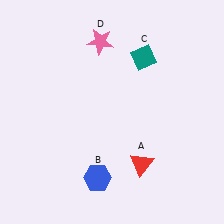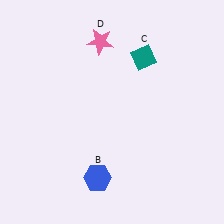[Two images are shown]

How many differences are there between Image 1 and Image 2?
There is 1 difference between the two images.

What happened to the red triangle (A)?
The red triangle (A) was removed in Image 2. It was in the bottom-right area of Image 1.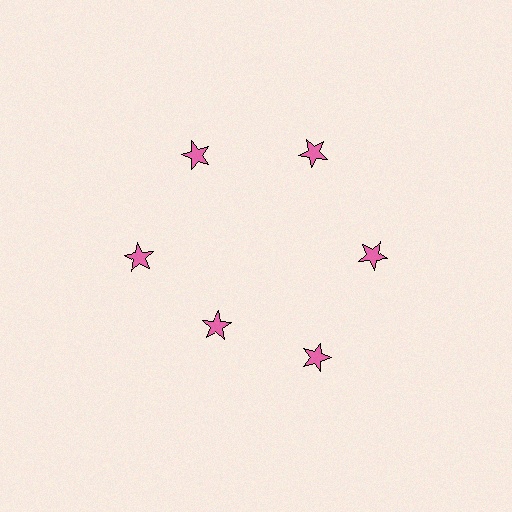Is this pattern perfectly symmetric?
No. The 6 pink stars are arranged in a ring, but one element near the 7 o'clock position is pulled inward toward the center, breaking the 6-fold rotational symmetry.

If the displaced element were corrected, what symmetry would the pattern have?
It would have 6-fold rotational symmetry — the pattern would map onto itself every 60 degrees.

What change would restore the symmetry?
The symmetry would be restored by moving it outward, back onto the ring so that all 6 stars sit at equal angles and equal distance from the center.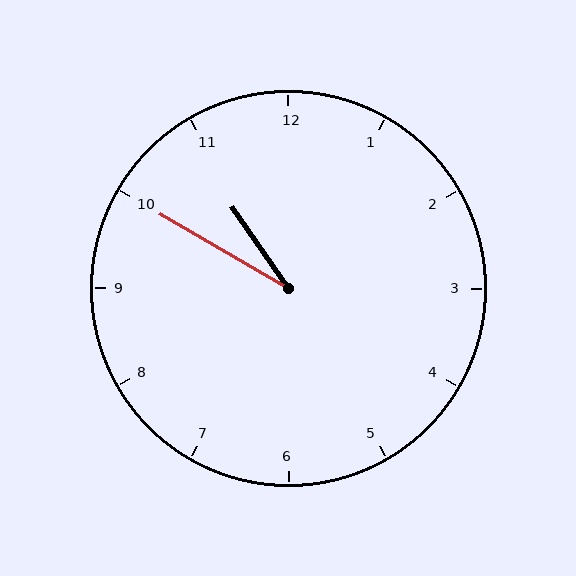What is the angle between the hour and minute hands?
Approximately 25 degrees.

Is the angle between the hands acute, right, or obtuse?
It is acute.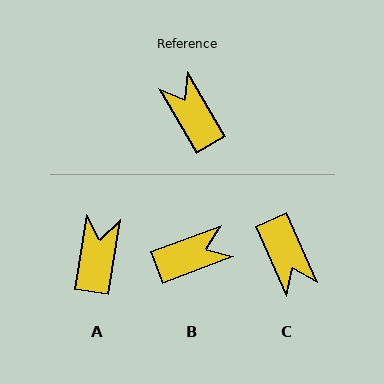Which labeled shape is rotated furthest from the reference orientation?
C, about 174 degrees away.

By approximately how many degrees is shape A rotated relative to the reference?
Approximately 39 degrees clockwise.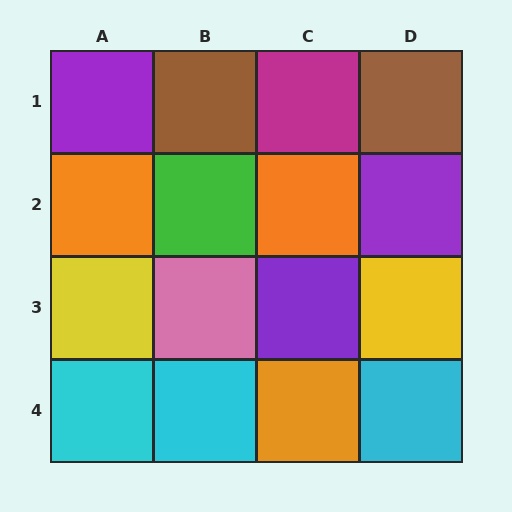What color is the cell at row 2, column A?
Orange.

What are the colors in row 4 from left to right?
Cyan, cyan, orange, cyan.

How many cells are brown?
2 cells are brown.